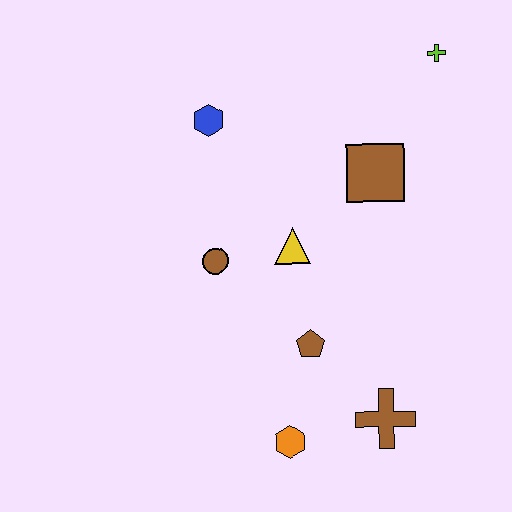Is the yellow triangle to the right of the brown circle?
Yes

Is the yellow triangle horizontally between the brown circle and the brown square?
Yes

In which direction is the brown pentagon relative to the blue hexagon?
The brown pentagon is below the blue hexagon.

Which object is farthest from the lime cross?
The orange hexagon is farthest from the lime cross.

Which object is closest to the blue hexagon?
The brown circle is closest to the blue hexagon.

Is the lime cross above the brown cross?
Yes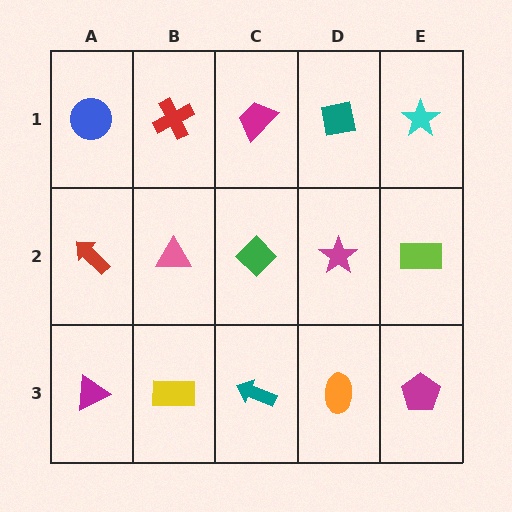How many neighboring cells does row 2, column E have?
3.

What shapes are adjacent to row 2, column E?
A cyan star (row 1, column E), a magenta pentagon (row 3, column E), a magenta star (row 2, column D).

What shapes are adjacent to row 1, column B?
A pink triangle (row 2, column B), a blue circle (row 1, column A), a magenta trapezoid (row 1, column C).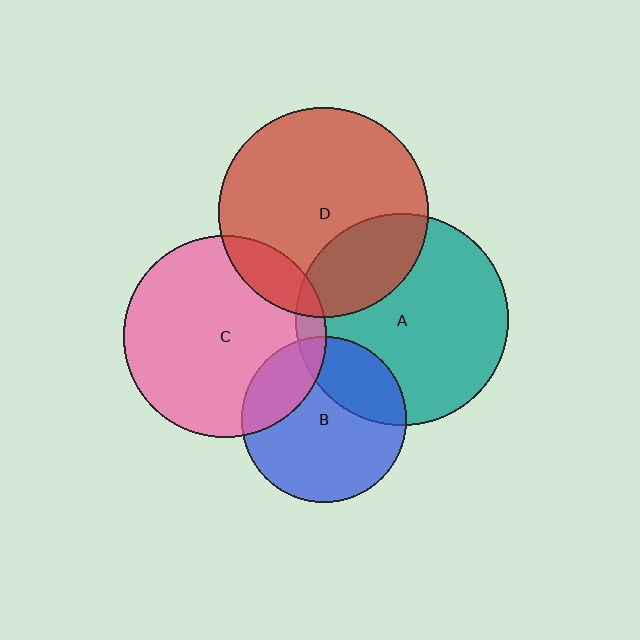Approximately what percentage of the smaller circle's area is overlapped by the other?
Approximately 15%.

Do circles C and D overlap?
Yes.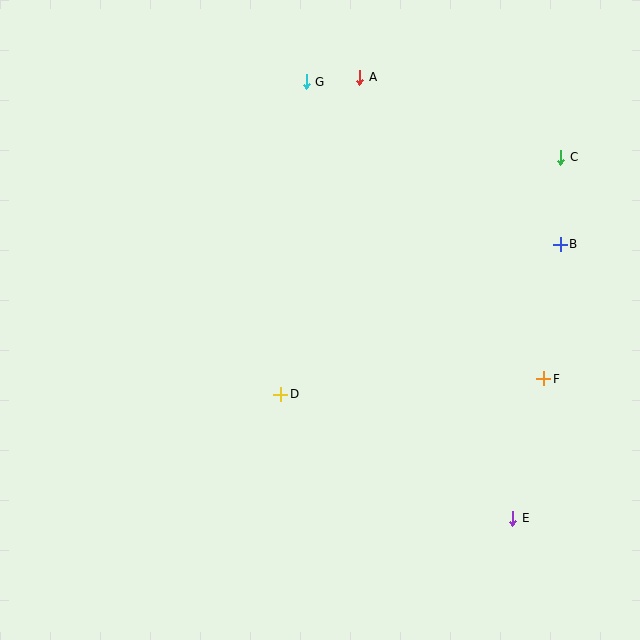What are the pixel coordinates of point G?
Point G is at (306, 82).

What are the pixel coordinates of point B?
Point B is at (560, 244).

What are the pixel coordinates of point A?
Point A is at (360, 77).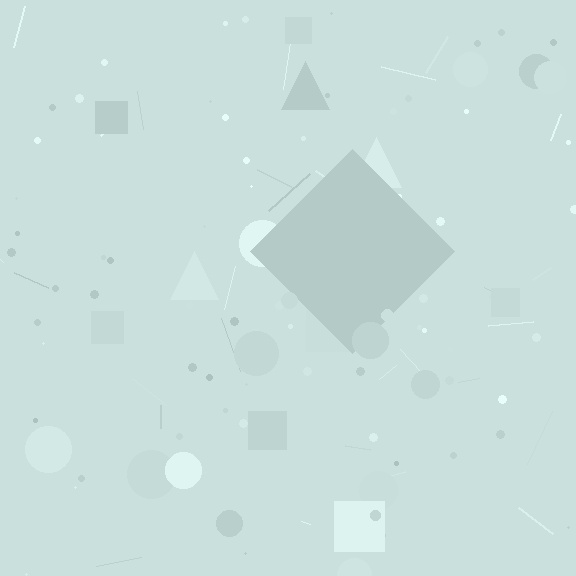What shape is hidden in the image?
A diamond is hidden in the image.